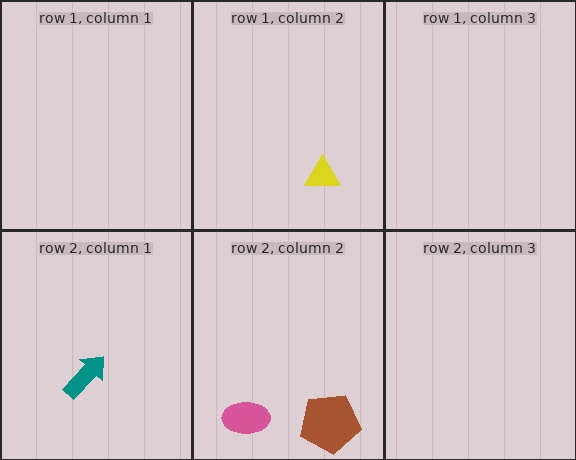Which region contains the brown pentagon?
The row 2, column 2 region.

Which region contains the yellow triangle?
The row 1, column 2 region.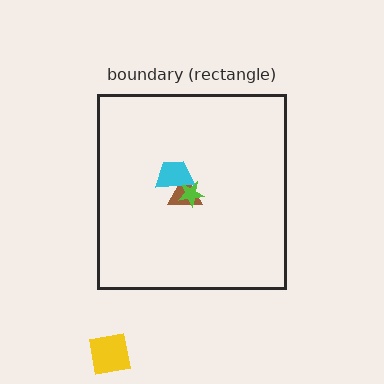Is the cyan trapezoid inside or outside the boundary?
Inside.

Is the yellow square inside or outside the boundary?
Outside.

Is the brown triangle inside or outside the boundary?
Inside.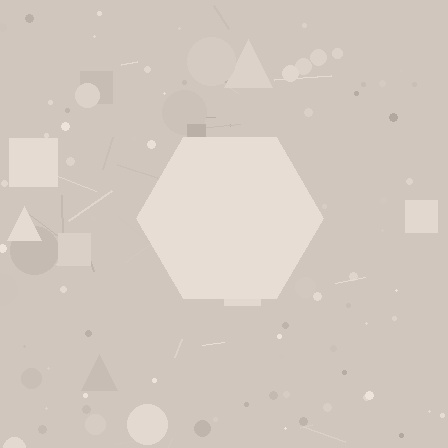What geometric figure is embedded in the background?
A hexagon is embedded in the background.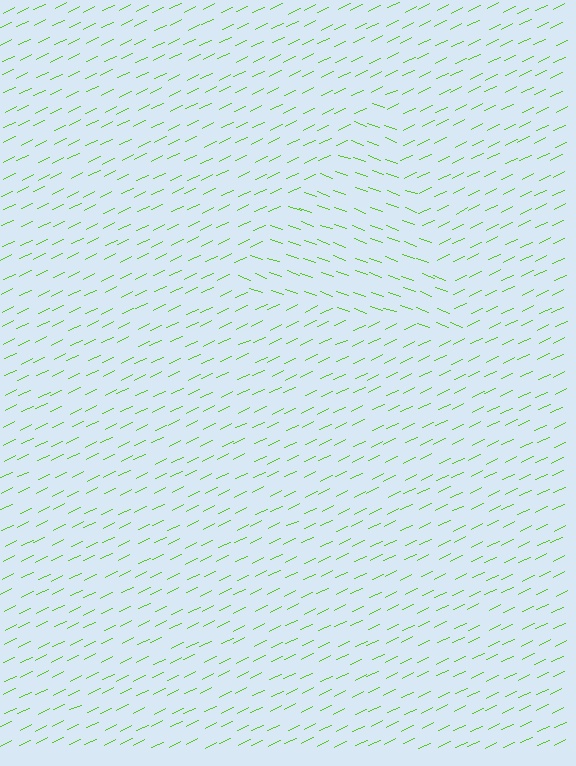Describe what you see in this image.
The image is filled with small lime line segments. A triangle region in the image has lines oriented differently from the surrounding lines, creating a visible texture boundary.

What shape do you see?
I see a triangle.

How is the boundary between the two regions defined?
The boundary is defined purely by a change in line orientation (approximately 45 degrees difference). All lines are the same color and thickness.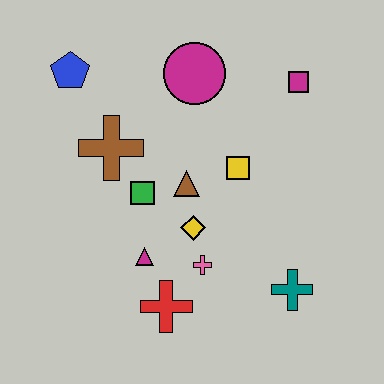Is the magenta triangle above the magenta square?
No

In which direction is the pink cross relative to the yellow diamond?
The pink cross is below the yellow diamond.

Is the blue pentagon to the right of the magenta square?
No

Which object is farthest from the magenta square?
The red cross is farthest from the magenta square.